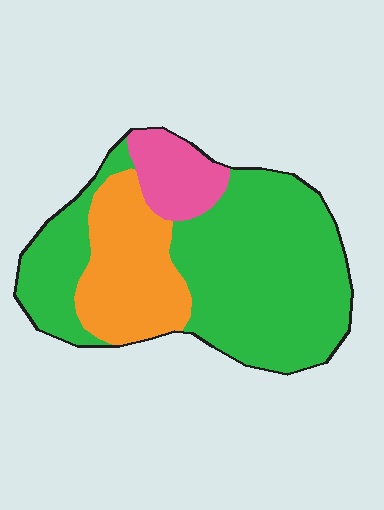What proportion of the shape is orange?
Orange covers roughly 25% of the shape.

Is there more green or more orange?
Green.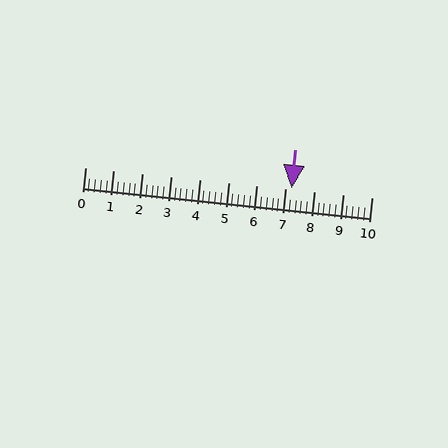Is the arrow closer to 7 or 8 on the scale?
The arrow is closer to 7.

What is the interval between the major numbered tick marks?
The major tick marks are spaced 1 units apart.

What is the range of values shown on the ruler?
The ruler shows values from 0 to 10.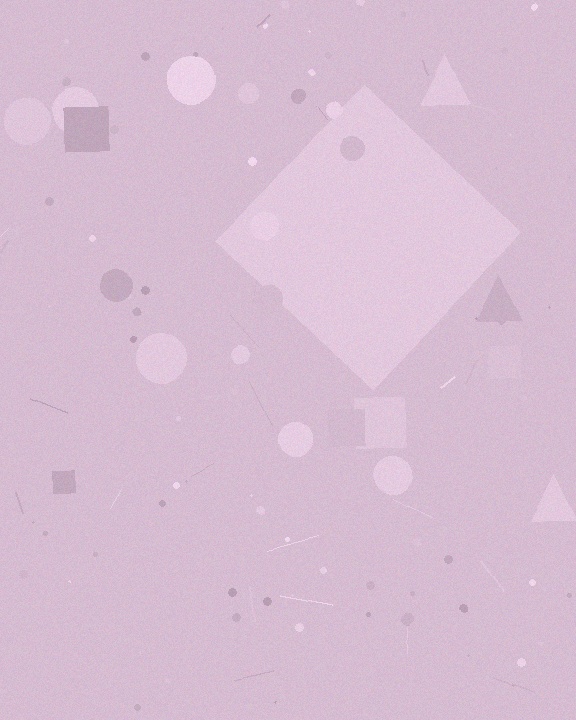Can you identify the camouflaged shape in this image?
The camouflaged shape is a diamond.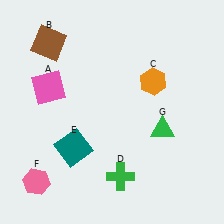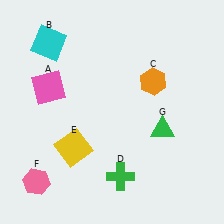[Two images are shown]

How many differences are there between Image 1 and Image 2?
There are 2 differences between the two images.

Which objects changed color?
B changed from brown to cyan. E changed from teal to yellow.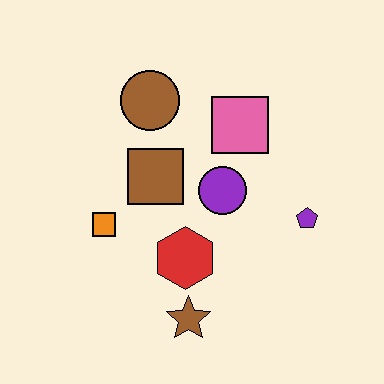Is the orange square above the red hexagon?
Yes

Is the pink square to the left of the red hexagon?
No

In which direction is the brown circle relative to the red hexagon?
The brown circle is above the red hexagon.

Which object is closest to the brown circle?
The brown square is closest to the brown circle.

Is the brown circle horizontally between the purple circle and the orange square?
Yes